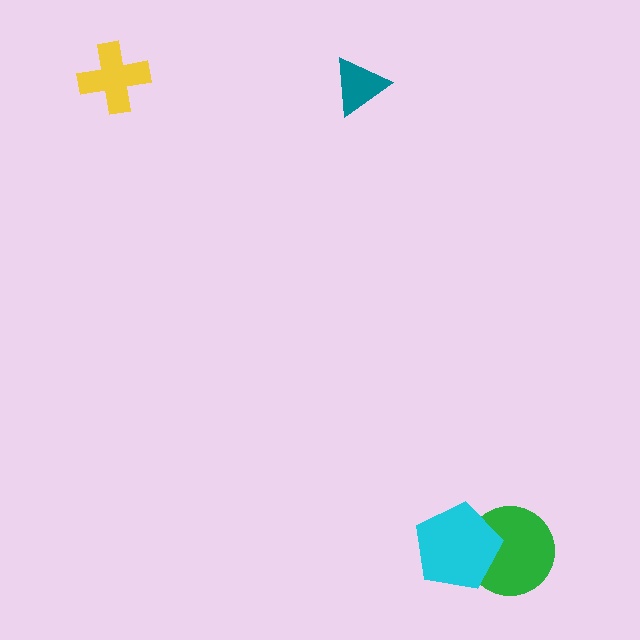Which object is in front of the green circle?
The cyan pentagon is in front of the green circle.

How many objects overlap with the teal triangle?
0 objects overlap with the teal triangle.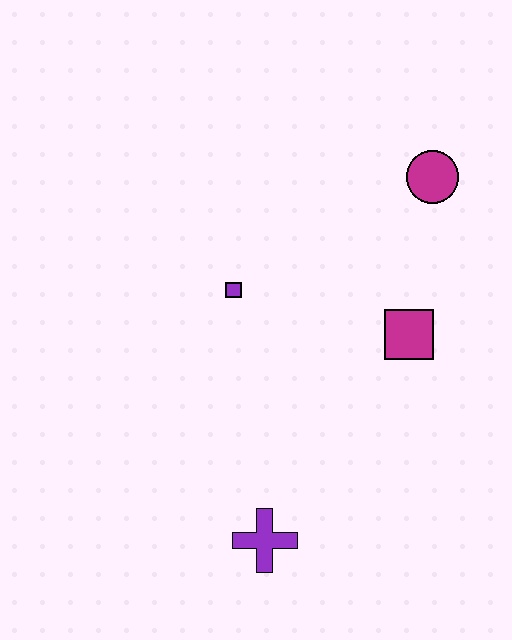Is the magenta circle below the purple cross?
No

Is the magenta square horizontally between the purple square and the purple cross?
No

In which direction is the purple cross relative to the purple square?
The purple cross is below the purple square.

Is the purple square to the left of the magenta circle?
Yes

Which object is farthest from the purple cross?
The magenta circle is farthest from the purple cross.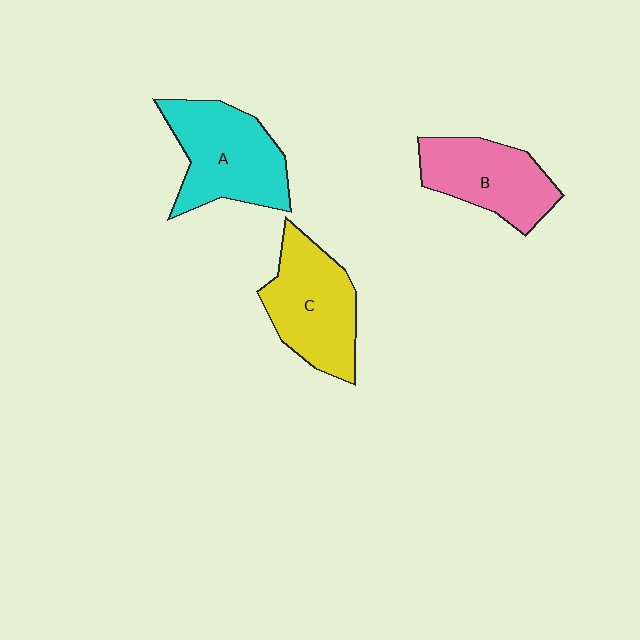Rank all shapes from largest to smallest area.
From largest to smallest: A (cyan), C (yellow), B (pink).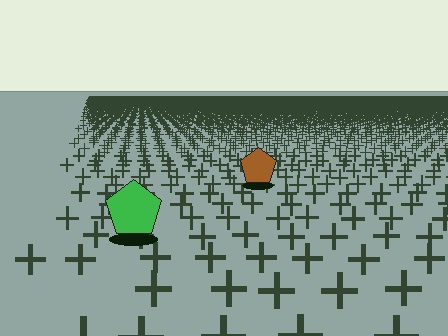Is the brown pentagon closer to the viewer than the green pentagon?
No. The green pentagon is closer — you can tell from the texture gradient: the ground texture is coarser near it.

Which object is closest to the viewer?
The green pentagon is closest. The texture marks near it are larger and more spread out.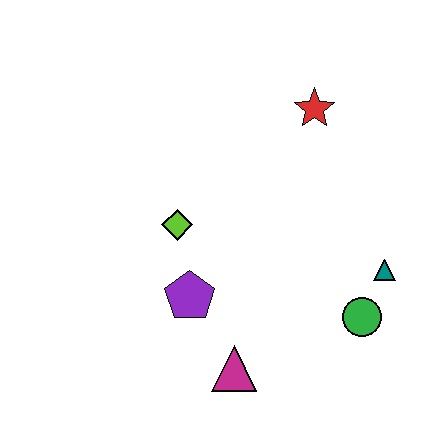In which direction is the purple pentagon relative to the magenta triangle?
The purple pentagon is above the magenta triangle.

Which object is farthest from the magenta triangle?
The red star is farthest from the magenta triangle.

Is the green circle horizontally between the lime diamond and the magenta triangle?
No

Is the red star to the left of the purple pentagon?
No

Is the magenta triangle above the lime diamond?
No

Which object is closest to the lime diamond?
The purple pentagon is closest to the lime diamond.